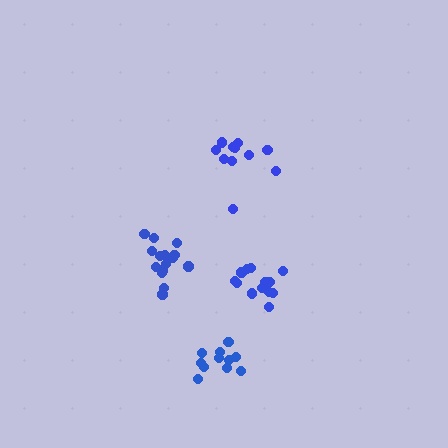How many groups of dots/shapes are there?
There are 4 groups.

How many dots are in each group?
Group 1: 15 dots, Group 2: 11 dots, Group 3: 15 dots, Group 4: 12 dots (53 total).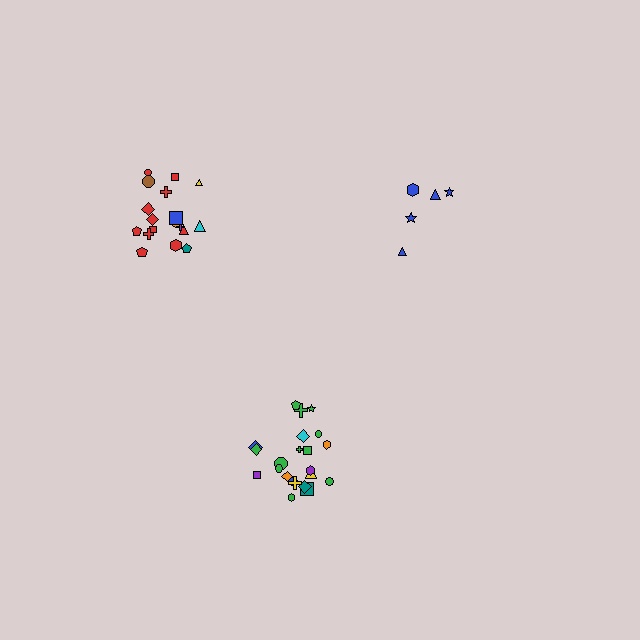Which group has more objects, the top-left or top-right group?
The top-left group.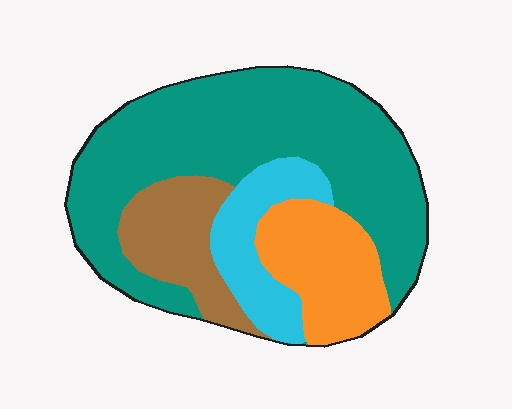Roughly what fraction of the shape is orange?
Orange takes up less than a quarter of the shape.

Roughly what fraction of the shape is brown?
Brown covers about 15% of the shape.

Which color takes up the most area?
Teal, at roughly 55%.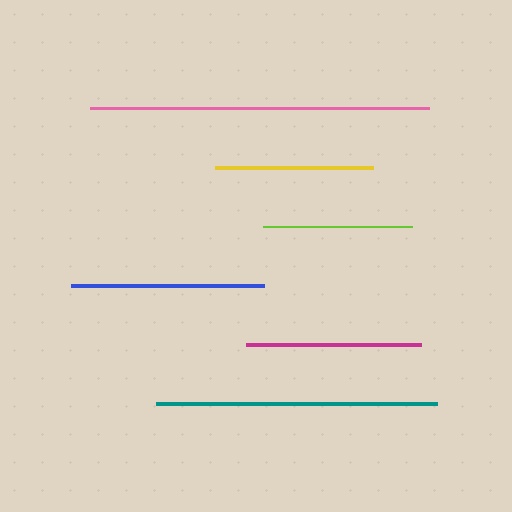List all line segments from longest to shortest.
From longest to shortest: pink, teal, blue, magenta, yellow, lime.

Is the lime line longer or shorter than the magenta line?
The magenta line is longer than the lime line.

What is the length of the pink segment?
The pink segment is approximately 340 pixels long.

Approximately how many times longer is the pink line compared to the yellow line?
The pink line is approximately 2.2 times the length of the yellow line.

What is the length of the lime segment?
The lime segment is approximately 149 pixels long.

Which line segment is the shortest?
The lime line is the shortest at approximately 149 pixels.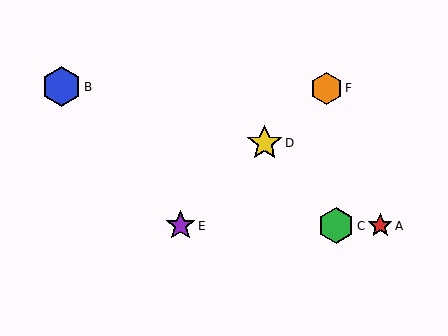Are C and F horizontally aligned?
No, C is at y≈226 and F is at y≈88.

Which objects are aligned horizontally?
Objects A, C, E are aligned horizontally.